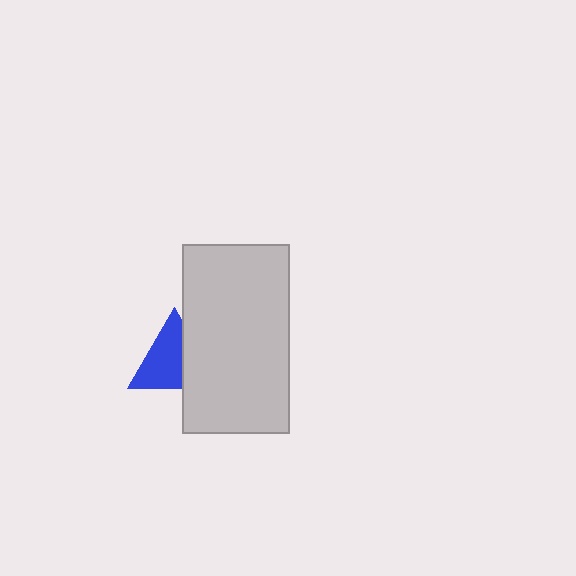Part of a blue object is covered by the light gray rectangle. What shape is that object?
It is a triangle.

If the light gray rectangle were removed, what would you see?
You would see the complete blue triangle.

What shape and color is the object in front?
The object in front is a light gray rectangle.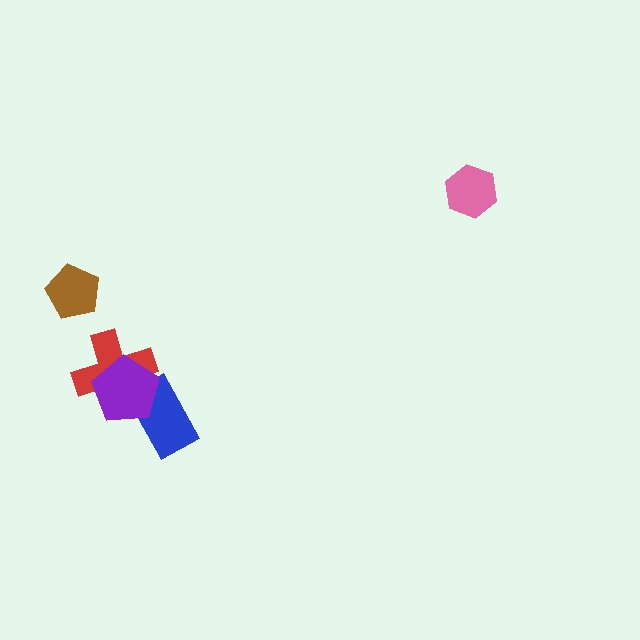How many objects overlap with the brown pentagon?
0 objects overlap with the brown pentagon.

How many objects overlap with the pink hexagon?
0 objects overlap with the pink hexagon.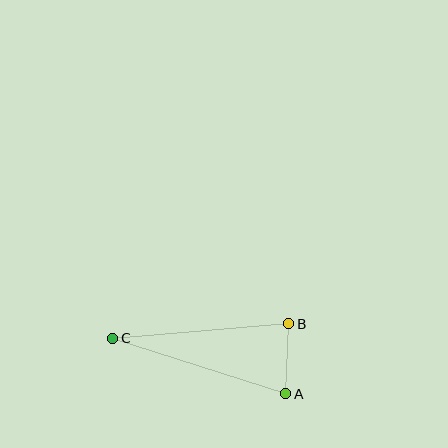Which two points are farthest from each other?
Points A and C are farthest from each other.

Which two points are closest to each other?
Points A and B are closest to each other.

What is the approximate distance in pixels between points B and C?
The distance between B and C is approximately 177 pixels.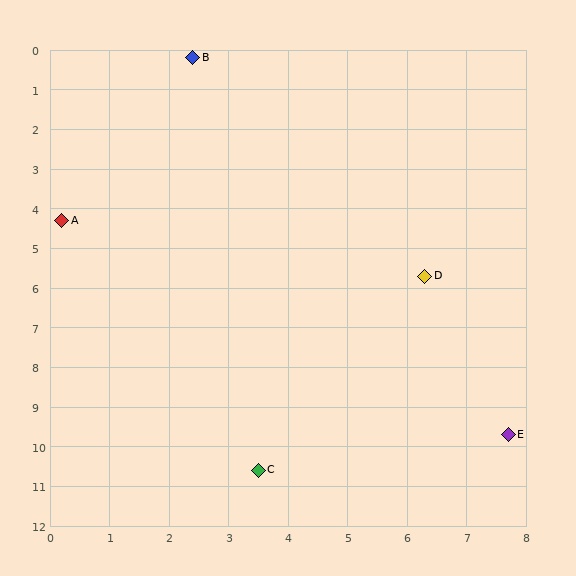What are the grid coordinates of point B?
Point B is at approximately (2.4, 0.2).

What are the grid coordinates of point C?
Point C is at approximately (3.5, 10.6).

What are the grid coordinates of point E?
Point E is at approximately (7.7, 9.7).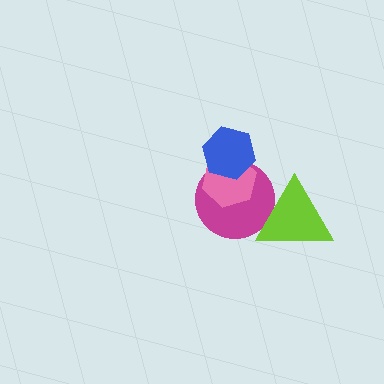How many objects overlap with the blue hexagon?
2 objects overlap with the blue hexagon.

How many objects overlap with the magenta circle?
3 objects overlap with the magenta circle.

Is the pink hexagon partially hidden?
Yes, it is partially covered by another shape.